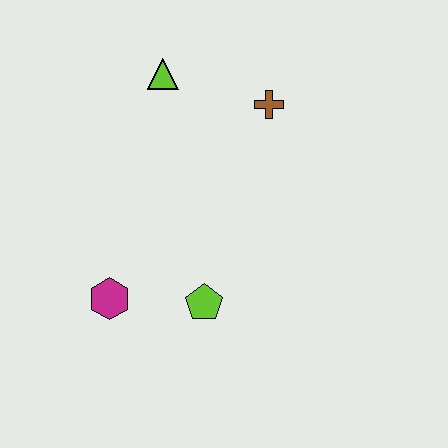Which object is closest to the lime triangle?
The brown cross is closest to the lime triangle.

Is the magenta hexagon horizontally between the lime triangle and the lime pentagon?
No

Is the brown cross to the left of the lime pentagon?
No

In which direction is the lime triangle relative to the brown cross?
The lime triangle is to the left of the brown cross.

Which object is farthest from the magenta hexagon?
The brown cross is farthest from the magenta hexagon.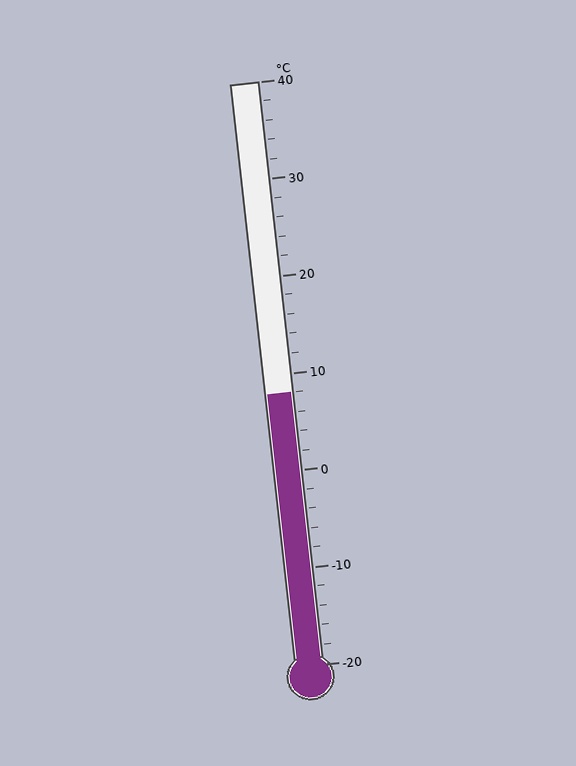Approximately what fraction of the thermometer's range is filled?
The thermometer is filled to approximately 45% of its range.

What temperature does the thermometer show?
The thermometer shows approximately 8°C.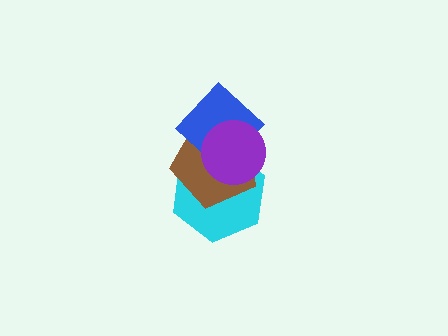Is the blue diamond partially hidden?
Yes, it is partially covered by another shape.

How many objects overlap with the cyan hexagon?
3 objects overlap with the cyan hexagon.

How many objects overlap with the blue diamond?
3 objects overlap with the blue diamond.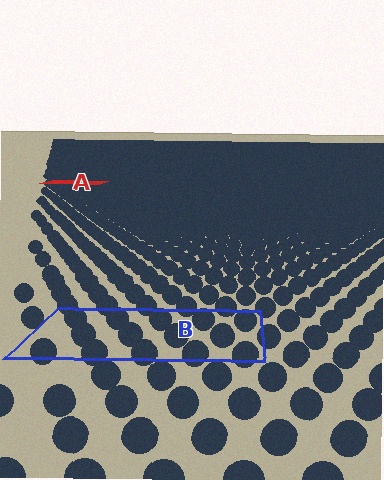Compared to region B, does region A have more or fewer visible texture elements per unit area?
Region A has more texture elements per unit area — they are packed more densely because it is farther away.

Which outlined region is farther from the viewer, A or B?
Region A is farther from the viewer — the texture elements inside it appear smaller and more densely packed.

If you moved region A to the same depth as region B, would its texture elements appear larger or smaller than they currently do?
They would appear larger. At a closer depth, the same texture elements are projected at a bigger on-screen size.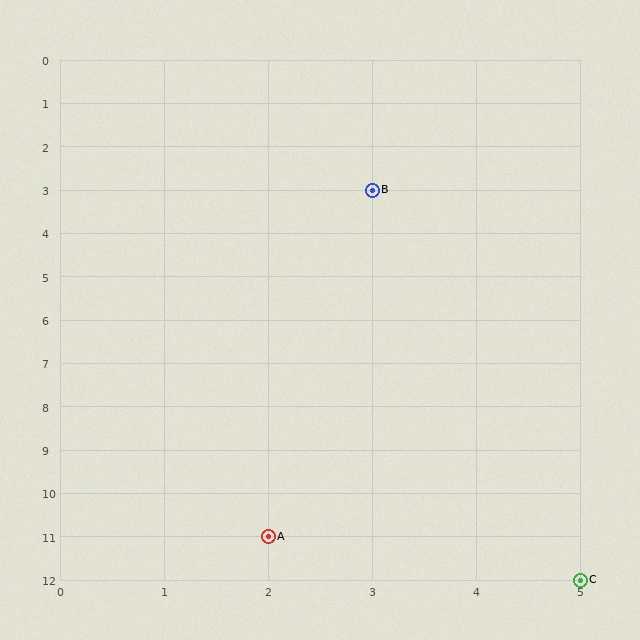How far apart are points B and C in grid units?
Points B and C are 2 columns and 9 rows apart (about 9.2 grid units diagonally).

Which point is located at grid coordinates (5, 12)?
Point C is at (5, 12).